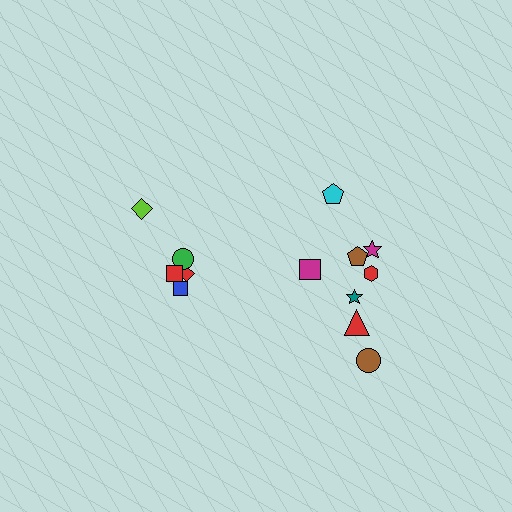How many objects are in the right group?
There are 8 objects.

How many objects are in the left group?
There are 5 objects.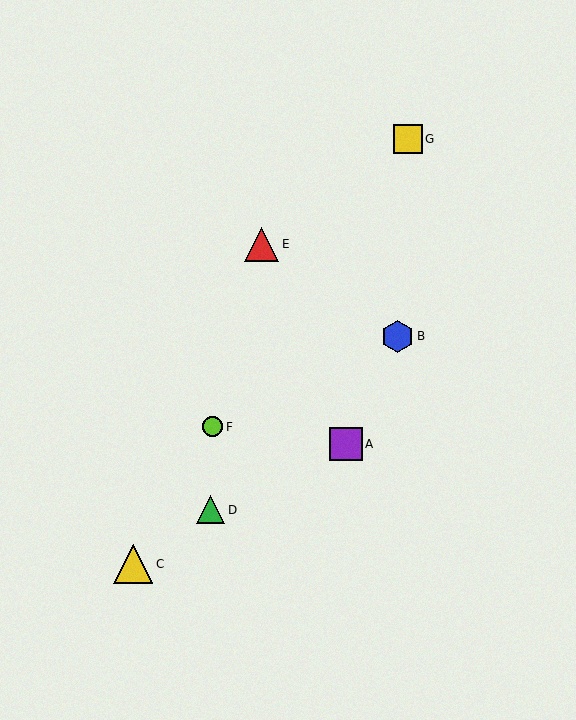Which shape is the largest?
The yellow triangle (labeled C) is the largest.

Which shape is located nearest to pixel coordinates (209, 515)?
The green triangle (labeled D) at (211, 510) is nearest to that location.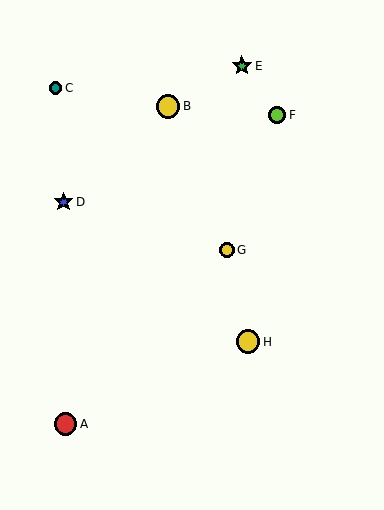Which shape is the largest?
The yellow circle (labeled H) is the largest.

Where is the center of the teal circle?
The center of the teal circle is at (56, 88).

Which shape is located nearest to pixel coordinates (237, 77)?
The green star (labeled E) at (242, 66) is nearest to that location.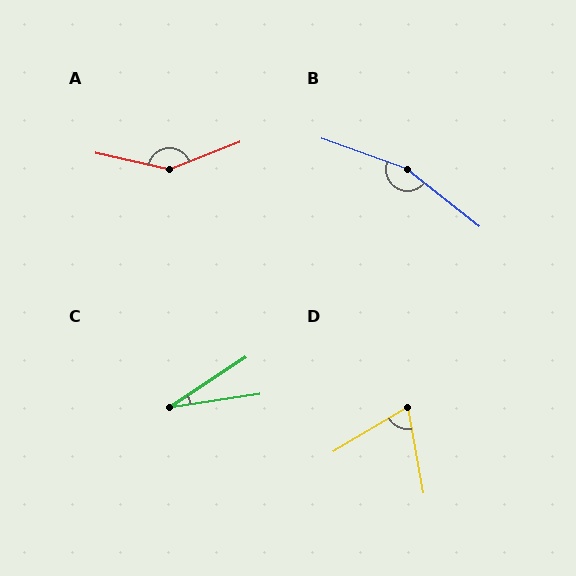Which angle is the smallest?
C, at approximately 25 degrees.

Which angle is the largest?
B, at approximately 161 degrees.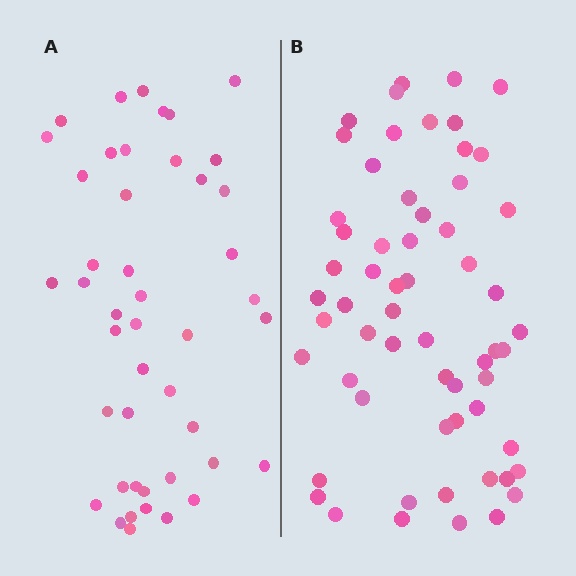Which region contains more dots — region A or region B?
Region B (the right region) has more dots.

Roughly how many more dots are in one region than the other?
Region B has approximately 15 more dots than region A.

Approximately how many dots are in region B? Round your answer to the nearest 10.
About 60 dots.